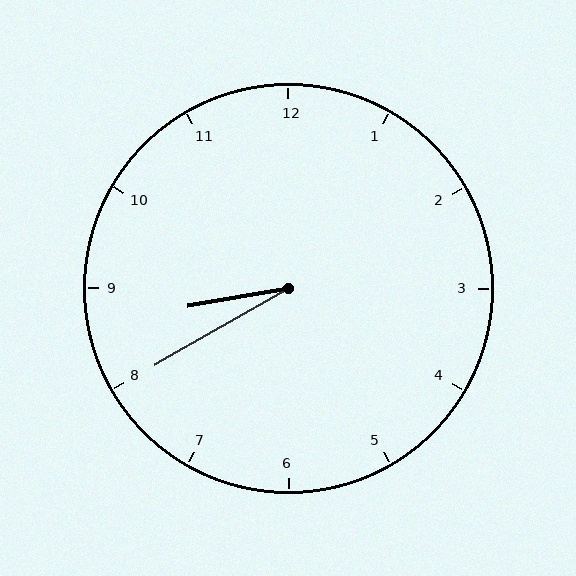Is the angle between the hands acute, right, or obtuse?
It is acute.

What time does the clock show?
8:40.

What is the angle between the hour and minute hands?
Approximately 20 degrees.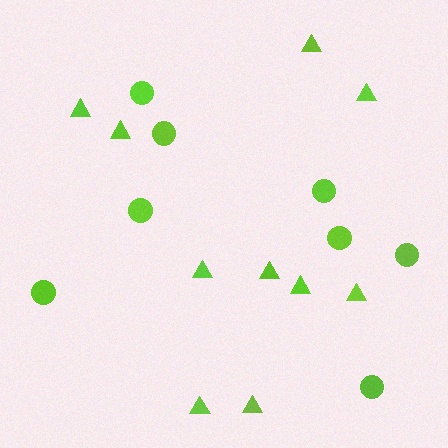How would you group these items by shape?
There are 2 groups: one group of circles (8) and one group of triangles (10).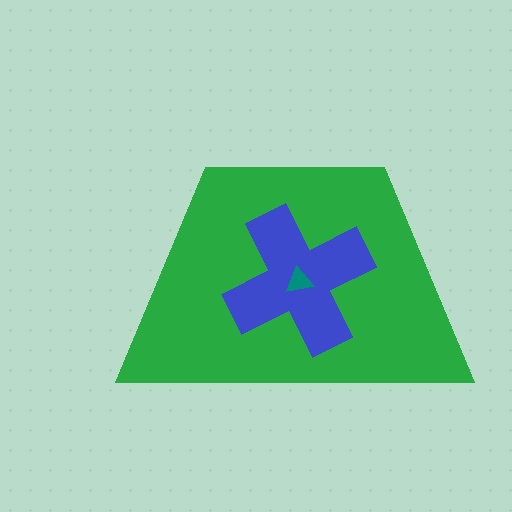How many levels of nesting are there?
3.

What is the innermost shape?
The teal triangle.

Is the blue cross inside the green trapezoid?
Yes.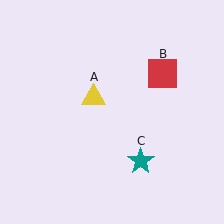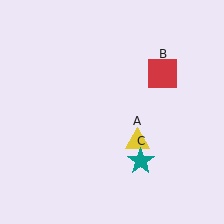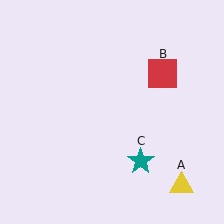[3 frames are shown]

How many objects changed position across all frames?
1 object changed position: yellow triangle (object A).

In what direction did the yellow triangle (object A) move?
The yellow triangle (object A) moved down and to the right.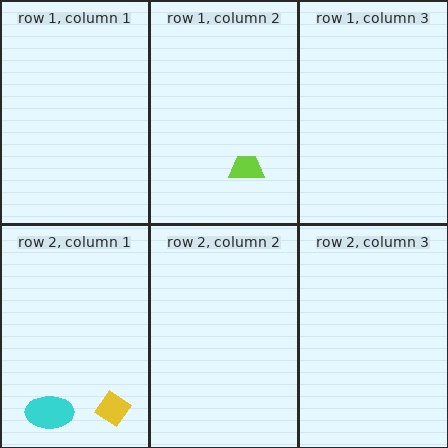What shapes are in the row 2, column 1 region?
The yellow diamond, the cyan ellipse.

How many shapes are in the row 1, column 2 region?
1.